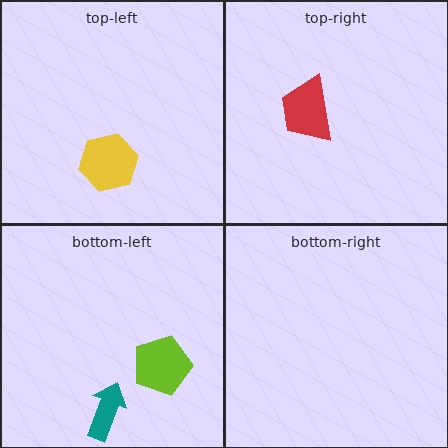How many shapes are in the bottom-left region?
2.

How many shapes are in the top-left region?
1.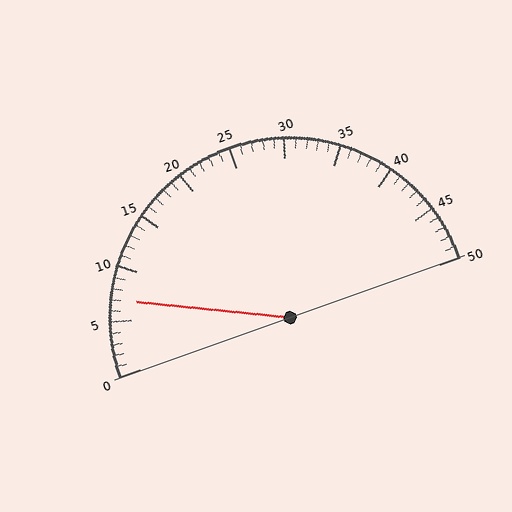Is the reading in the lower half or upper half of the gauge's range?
The reading is in the lower half of the range (0 to 50).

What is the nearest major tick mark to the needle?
The nearest major tick mark is 5.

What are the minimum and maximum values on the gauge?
The gauge ranges from 0 to 50.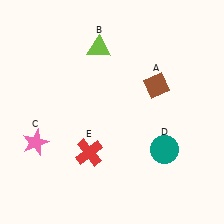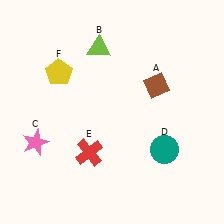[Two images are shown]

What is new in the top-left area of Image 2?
A yellow pentagon (F) was added in the top-left area of Image 2.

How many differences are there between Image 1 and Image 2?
There is 1 difference between the two images.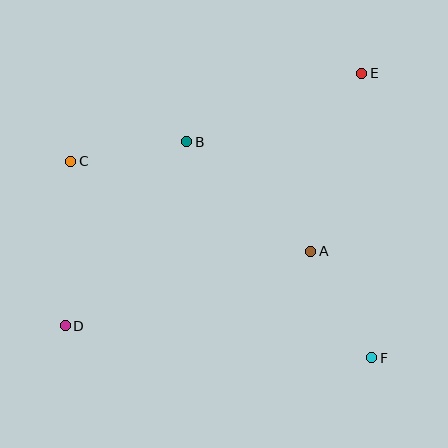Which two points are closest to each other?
Points B and C are closest to each other.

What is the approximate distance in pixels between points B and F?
The distance between B and F is approximately 285 pixels.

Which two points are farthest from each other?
Points D and E are farthest from each other.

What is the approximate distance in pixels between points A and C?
The distance between A and C is approximately 256 pixels.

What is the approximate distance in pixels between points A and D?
The distance between A and D is approximately 257 pixels.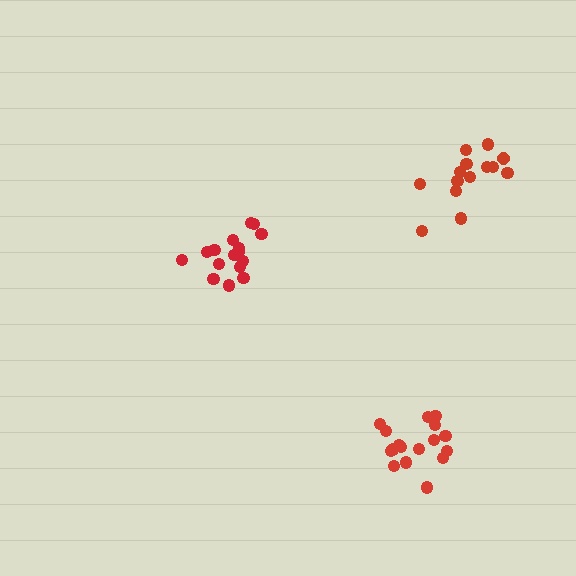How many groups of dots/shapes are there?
There are 3 groups.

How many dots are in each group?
Group 1: 16 dots, Group 2: 17 dots, Group 3: 14 dots (47 total).